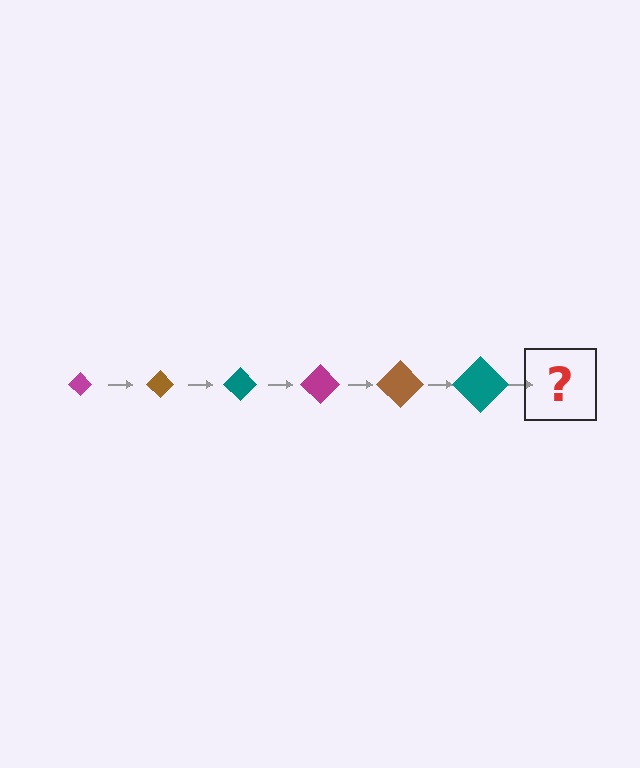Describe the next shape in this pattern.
It should be a magenta diamond, larger than the previous one.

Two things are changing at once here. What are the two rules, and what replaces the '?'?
The two rules are that the diamond grows larger each step and the color cycles through magenta, brown, and teal. The '?' should be a magenta diamond, larger than the previous one.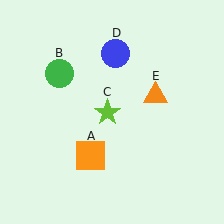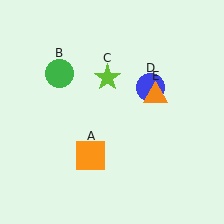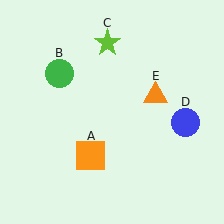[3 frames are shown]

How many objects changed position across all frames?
2 objects changed position: lime star (object C), blue circle (object D).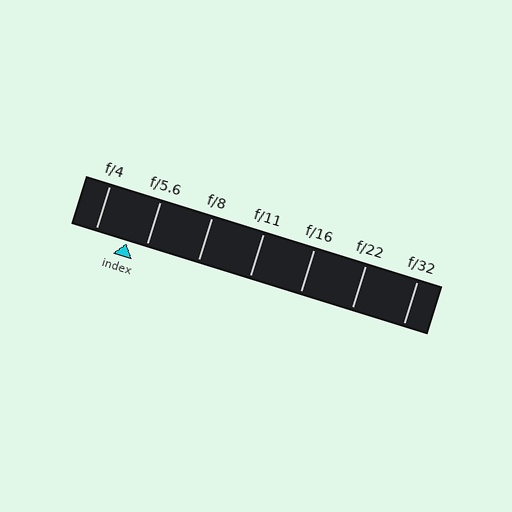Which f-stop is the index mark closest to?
The index mark is closest to f/5.6.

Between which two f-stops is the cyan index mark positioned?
The index mark is between f/4 and f/5.6.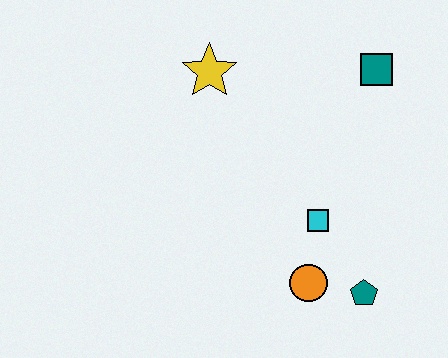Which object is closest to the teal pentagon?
The orange circle is closest to the teal pentagon.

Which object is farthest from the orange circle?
The yellow star is farthest from the orange circle.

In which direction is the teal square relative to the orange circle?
The teal square is above the orange circle.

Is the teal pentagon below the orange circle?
Yes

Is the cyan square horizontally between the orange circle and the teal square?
Yes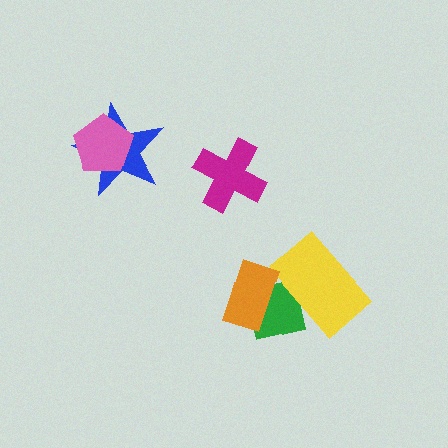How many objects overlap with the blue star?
1 object overlaps with the blue star.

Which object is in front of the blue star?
The pink pentagon is in front of the blue star.